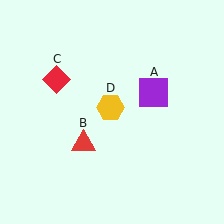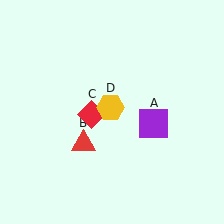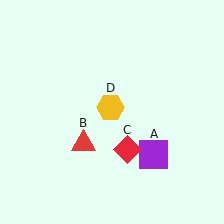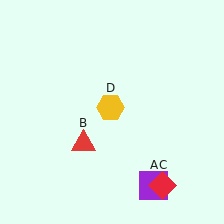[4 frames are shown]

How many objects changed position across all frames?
2 objects changed position: purple square (object A), red diamond (object C).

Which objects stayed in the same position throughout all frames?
Red triangle (object B) and yellow hexagon (object D) remained stationary.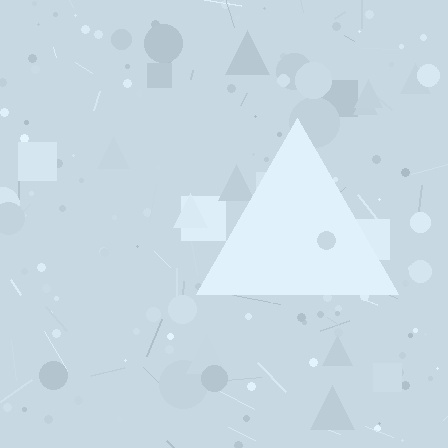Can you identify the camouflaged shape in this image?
The camouflaged shape is a triangle.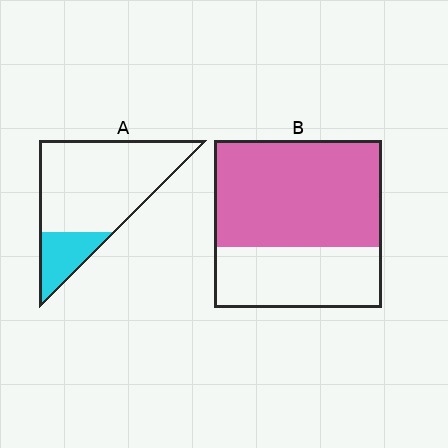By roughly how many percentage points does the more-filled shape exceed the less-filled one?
By roughly 45 percentage points (B over A).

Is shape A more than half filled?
No.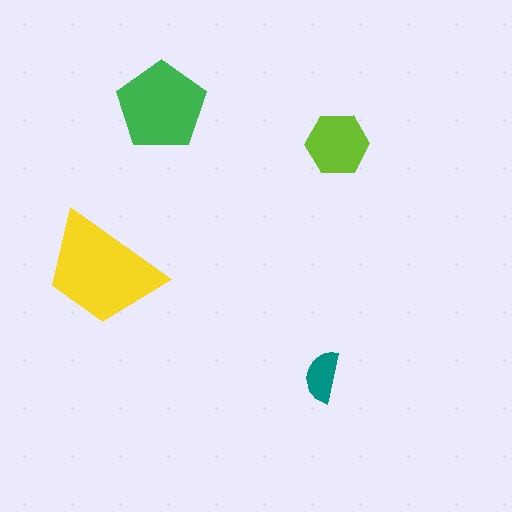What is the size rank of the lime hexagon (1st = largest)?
3rd.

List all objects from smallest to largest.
The teal semicircle, the lime hexagon, the green pentagon, the yellow trapezoid.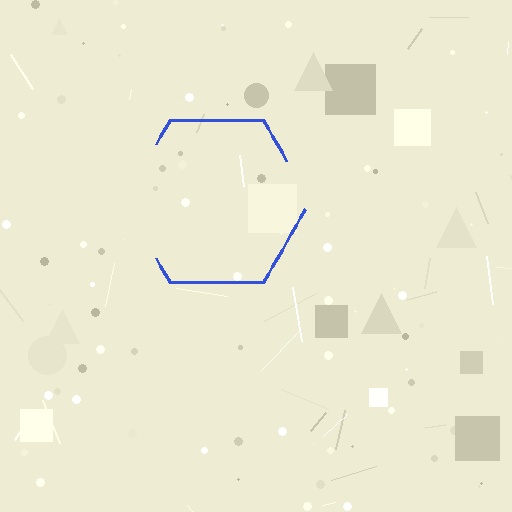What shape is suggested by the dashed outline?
The dashed outline suggests a hexagon.